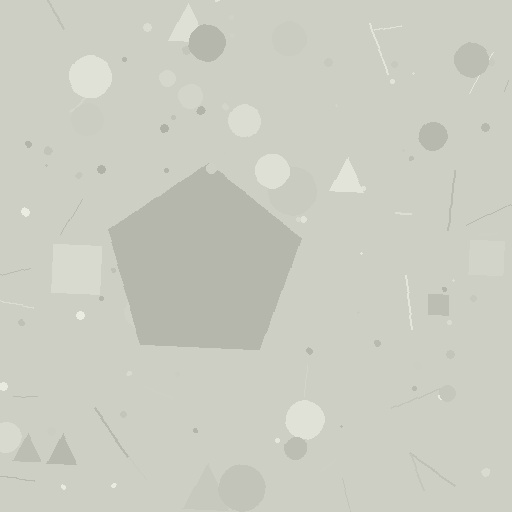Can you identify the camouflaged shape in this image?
The camouflaged shape is a pentagon.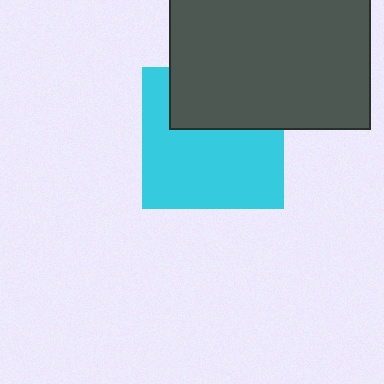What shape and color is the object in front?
The object in front is a dark gray rectangle.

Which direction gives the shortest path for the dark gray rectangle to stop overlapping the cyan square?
Moving up gives the shortest separation.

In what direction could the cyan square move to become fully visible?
The cyan square could move down. That would shift it out from behind the dark gray rectangle entirely.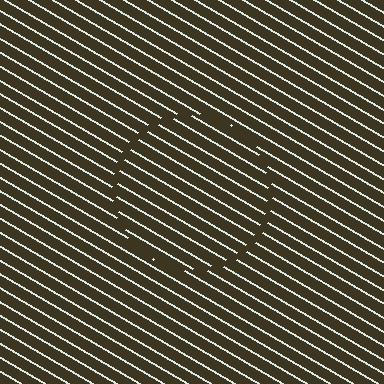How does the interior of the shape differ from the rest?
The interior of the shape contains the same grating, shifted by half a period — the contour is defined by the phase discontinuity where line-ends from the inner and outer gratings abut.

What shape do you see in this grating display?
An illusory circle. The interior of the shape contains the same grating, shifted by half a period — the contour is defined by the phase discontinuity where line-ends from the inner and outer gratings abut.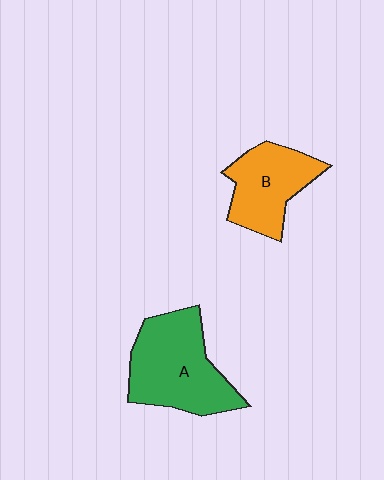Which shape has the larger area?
Shape A (green).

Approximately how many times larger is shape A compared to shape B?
Approximately 1.4 times.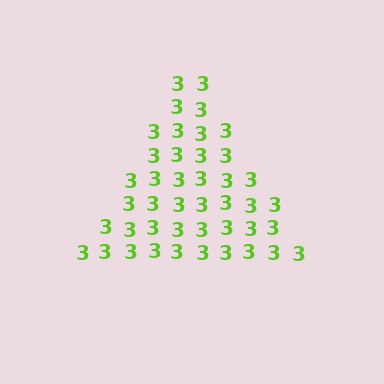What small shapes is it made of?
It is made of small digit 3's.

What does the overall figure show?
The overall figure shows a triangle.